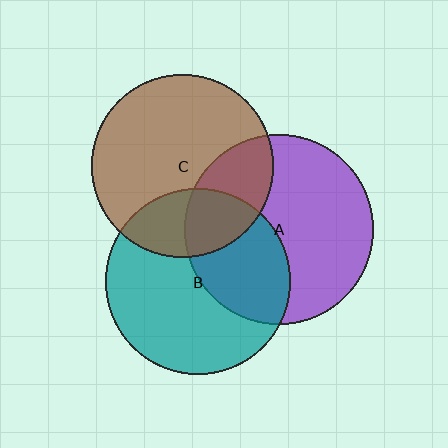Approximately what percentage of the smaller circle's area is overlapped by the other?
Approximately 25%.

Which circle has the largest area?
Circle A (purple).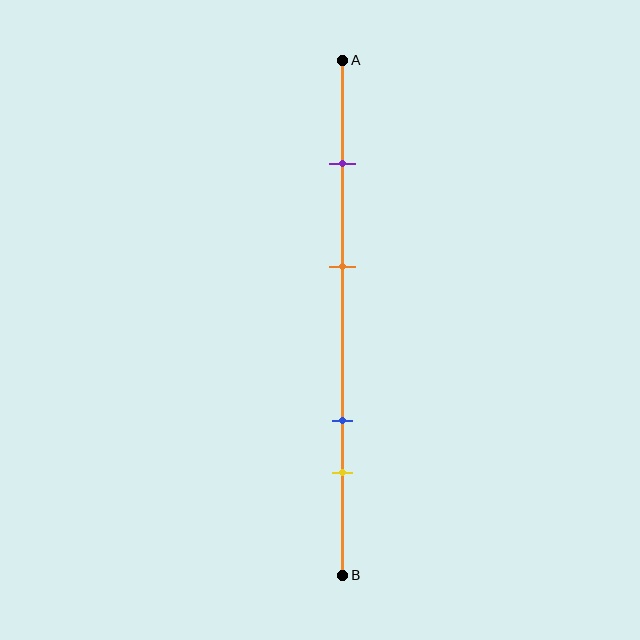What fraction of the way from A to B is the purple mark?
The purple mark is approximately 20% (0.2) of the way from A to B.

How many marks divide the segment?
There are 4 marks dividing the segment.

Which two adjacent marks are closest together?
The blue and yellow marks are the closest adjacent pair.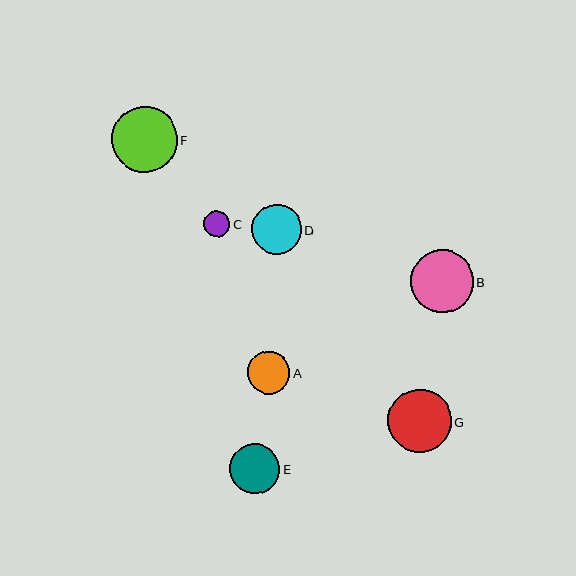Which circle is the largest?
Circle F is the largest with a size of approximately 66 pixels.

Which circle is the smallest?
Circle C is the smallest with a size of approximately 27 pixels.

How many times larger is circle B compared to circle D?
Circle B is approximately 1.3 times the size of circle D.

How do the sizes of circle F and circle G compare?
Circle F and circle G are approximately the same size.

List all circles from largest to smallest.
From largest to smallest: F, G, B, E, D, A, C.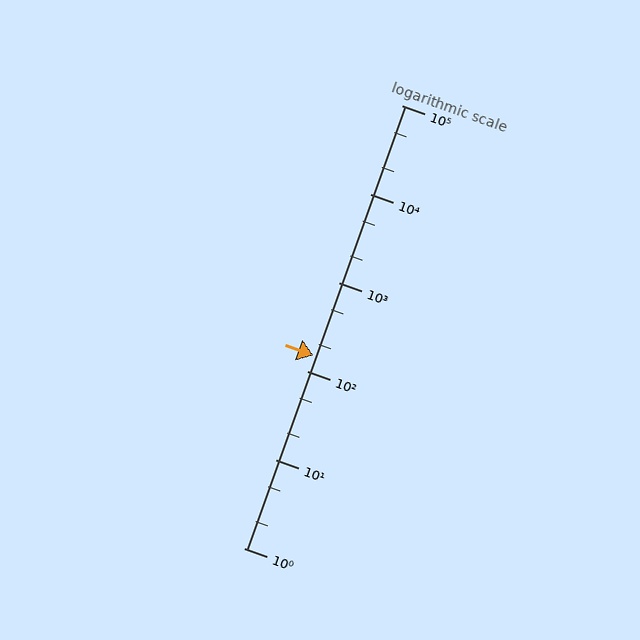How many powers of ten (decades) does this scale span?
The scale spans 5 decades, from 1 to 100000.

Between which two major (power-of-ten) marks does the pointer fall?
The pointer is between 100 and 1000.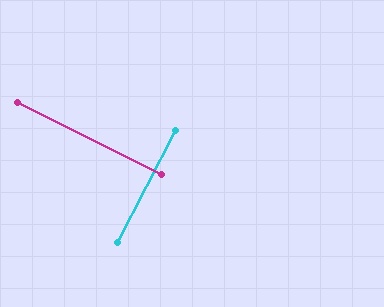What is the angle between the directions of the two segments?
Approximately 89 degrees.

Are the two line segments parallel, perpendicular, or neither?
Perpendicular — they meet at approximately 89°.